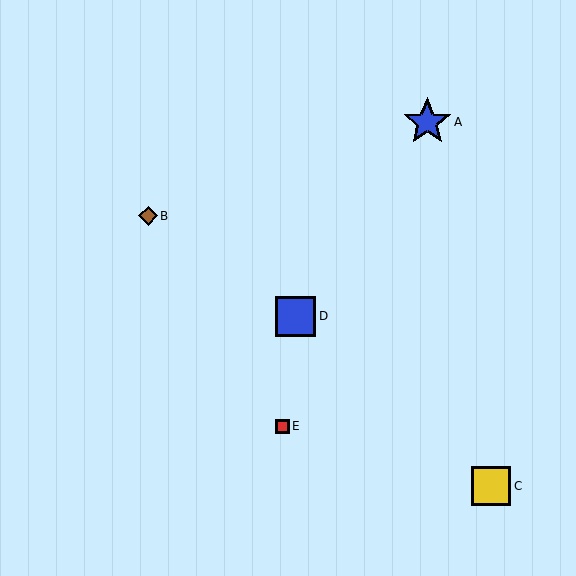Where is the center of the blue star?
The center of the blue star is at (427, 122).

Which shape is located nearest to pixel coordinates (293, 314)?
The blue square (labeled D) at (296, 316) is nearest to that location.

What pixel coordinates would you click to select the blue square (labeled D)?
Click at (296, 316) to select the blue square D.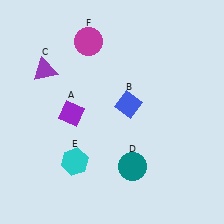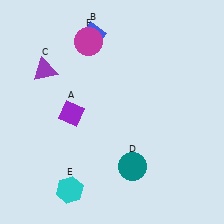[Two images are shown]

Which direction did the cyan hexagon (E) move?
The cyan hexagon (E) moved down.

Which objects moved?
The objects that moved are: the blue diamond (B), the cyan hexagon (E).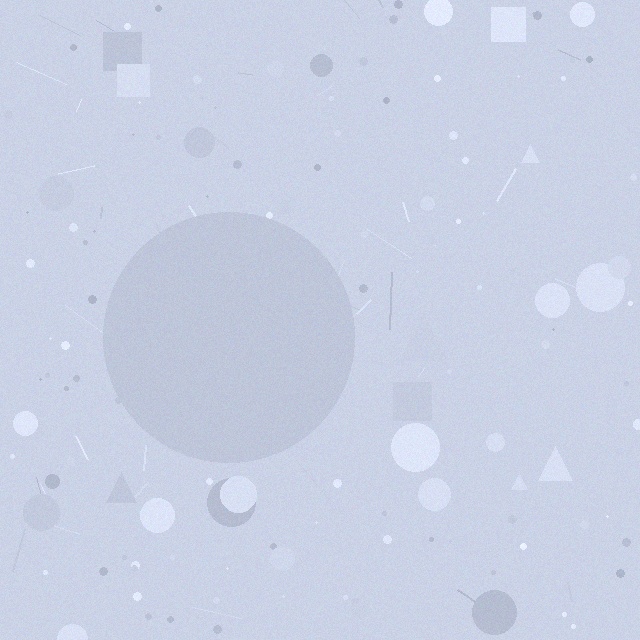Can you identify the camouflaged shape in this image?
The camouflaged shape is a circle.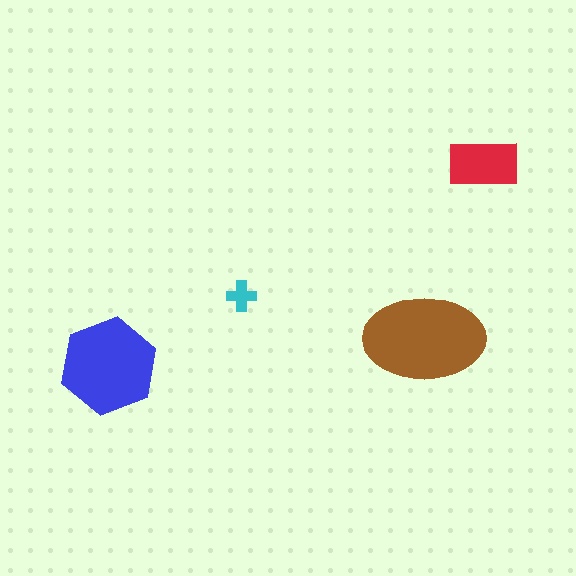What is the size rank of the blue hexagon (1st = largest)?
2nd.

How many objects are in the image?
There are 4 objects in the image.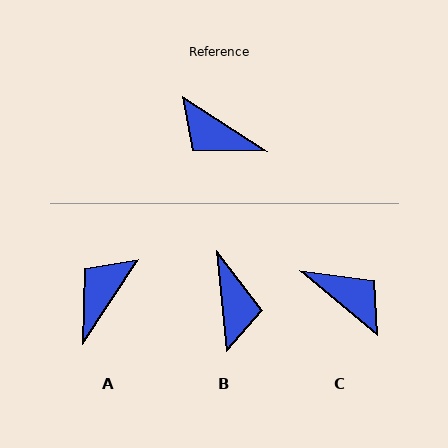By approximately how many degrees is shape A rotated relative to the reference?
Approximately 90 degrees clockwise.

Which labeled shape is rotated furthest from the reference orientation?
C, about 174 degrees away.